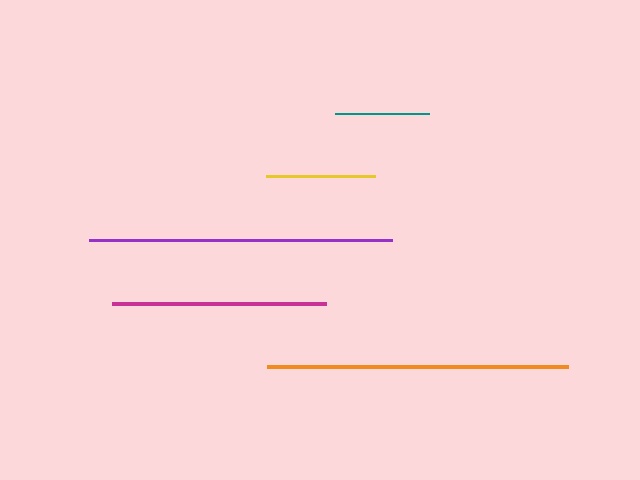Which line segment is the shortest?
The teal line is the shortest at approximately 95 pixels.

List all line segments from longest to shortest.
From longest to shortest: purple, orange, magenta, yellow, teal.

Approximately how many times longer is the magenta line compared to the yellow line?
The magenta line is approximately 2.0 times the length of the yellow line.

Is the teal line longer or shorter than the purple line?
The purple line is longer than the teal line.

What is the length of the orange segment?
The orange segment is approximately 301 pixels long.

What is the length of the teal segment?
The teal segment is approximately 95 pixels long.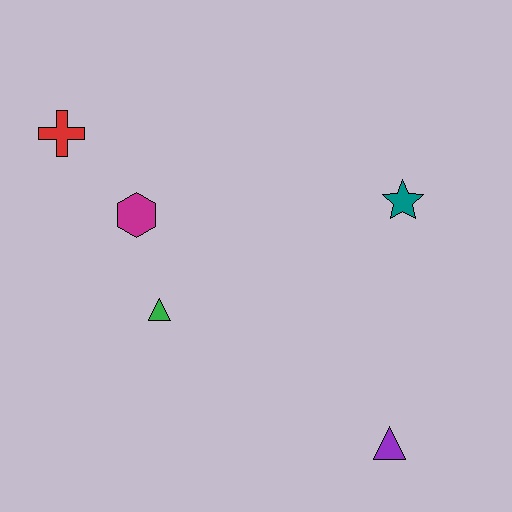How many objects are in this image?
There are 5 objects.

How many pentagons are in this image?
There are no pentagons.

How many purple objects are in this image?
There is 1 purple object.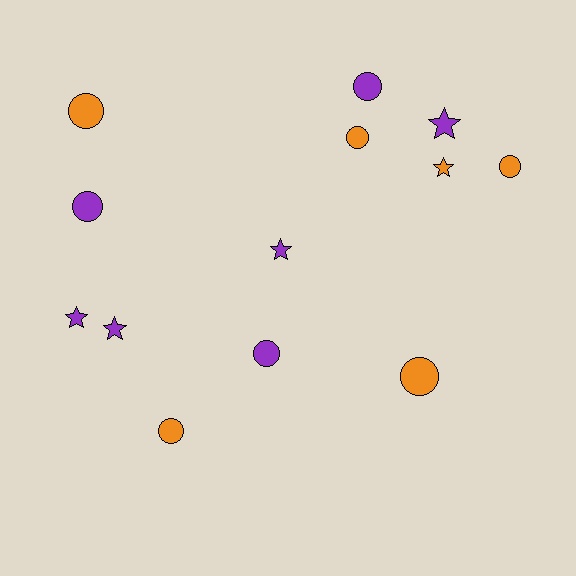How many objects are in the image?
There are 13 objects.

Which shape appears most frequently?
Circle, with 8 objects.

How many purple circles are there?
There are 3 purple circles.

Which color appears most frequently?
Purple, with 7 objects.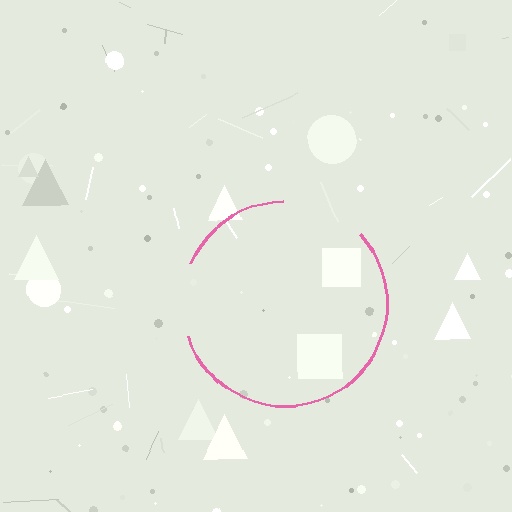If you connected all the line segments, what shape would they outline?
They would outline a circle.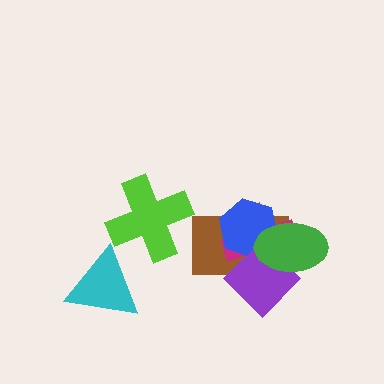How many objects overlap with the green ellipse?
4 objects overlap with the green ellipse.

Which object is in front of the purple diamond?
The green ellipse is in front of the purple diamond.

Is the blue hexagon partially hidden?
Yes, it is partially covered by another shape.